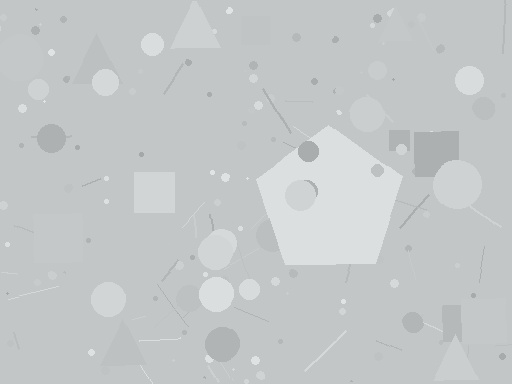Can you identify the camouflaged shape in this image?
The camouflaged shape is a pentagon.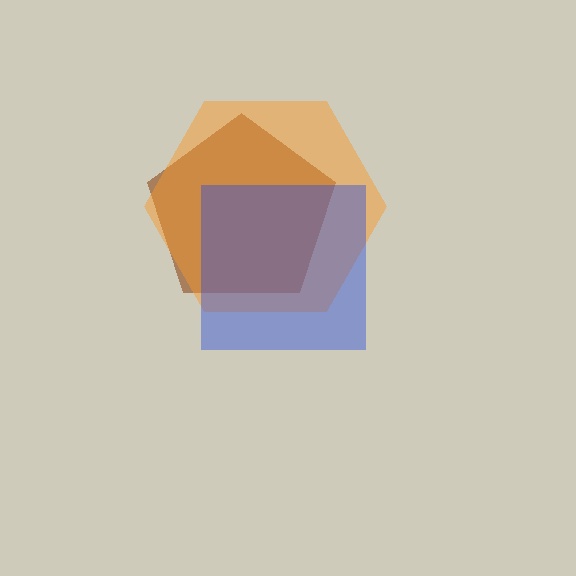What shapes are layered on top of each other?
The layered shapes are: a brown pentagon, an orange hexagon, a blue square.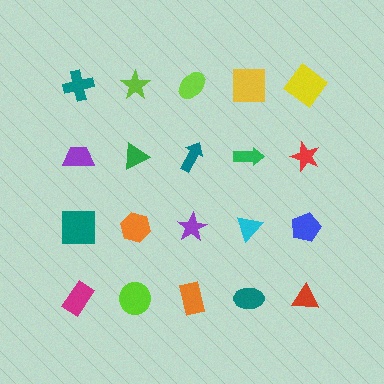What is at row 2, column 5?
A red star.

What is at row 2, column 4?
A green arrow.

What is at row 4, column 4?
A teal ellipse.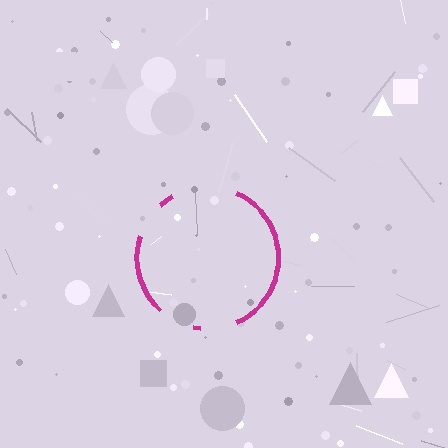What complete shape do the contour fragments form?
The contour fragments form a circle.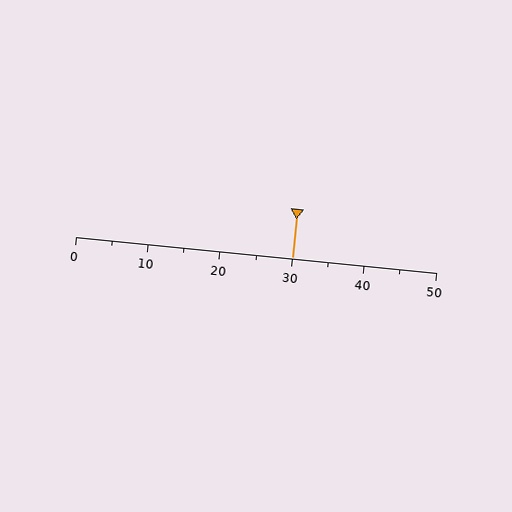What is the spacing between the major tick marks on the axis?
The major ticks are spaced 10 apart.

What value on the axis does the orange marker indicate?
The marker indicates approximately 30.